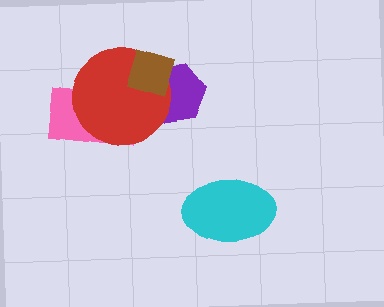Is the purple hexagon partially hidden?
Yes, it is partially covered by another shape.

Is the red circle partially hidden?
Yes, it is partially covered by another shape.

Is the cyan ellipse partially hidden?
No, no other shape covers it.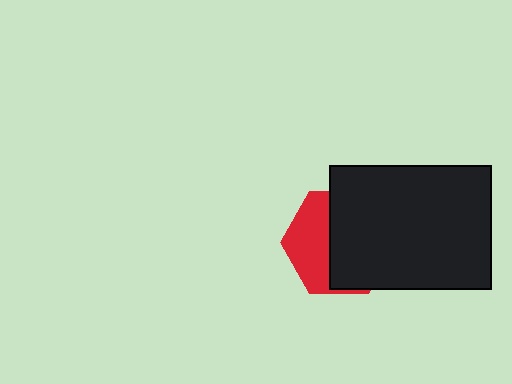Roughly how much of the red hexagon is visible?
A small part of it is visible (roughly 41%).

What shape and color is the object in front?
The object in front is a black rectangle.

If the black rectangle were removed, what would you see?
You would see the complete red hexagon.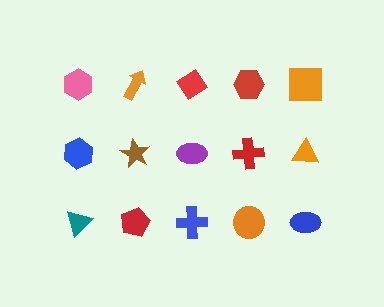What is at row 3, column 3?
A blue cross.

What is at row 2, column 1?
A blue hexagon.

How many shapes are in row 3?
5 shapes.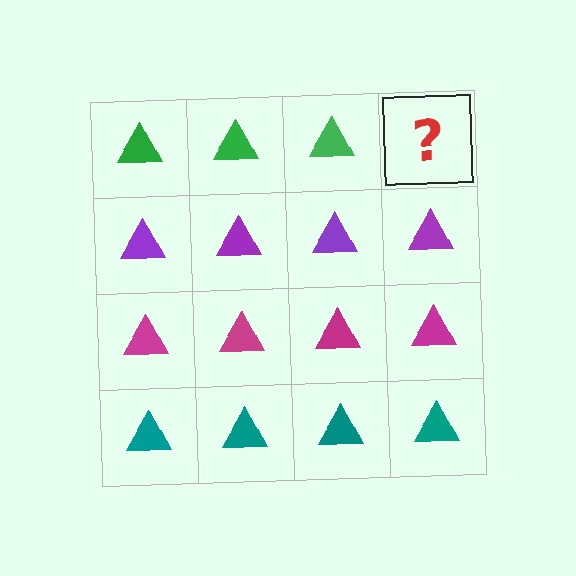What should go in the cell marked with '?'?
The missing cell should contain a green triangle.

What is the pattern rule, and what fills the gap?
The rule is that each row has a consistent color. The gap should be filled with a green triangle.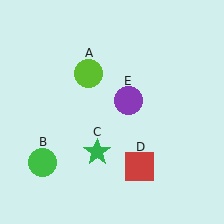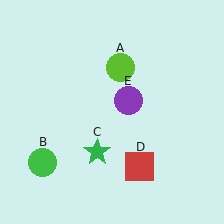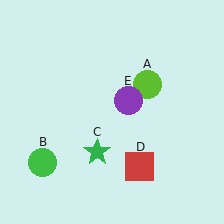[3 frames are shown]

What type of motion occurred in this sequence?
The lime circle (object A) rotated clockwise around the center of the scene.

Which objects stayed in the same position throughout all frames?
Green circle (object B) and green star (object C) and red square (object D) and purple circle (object E) remained stationary.